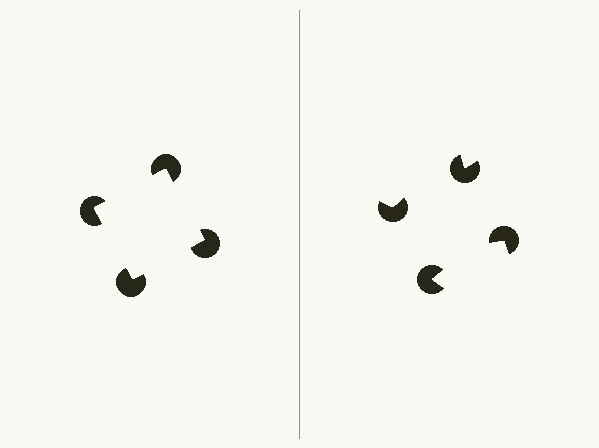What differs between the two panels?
The pac-man discs are positioned identically on both sides; only the wedge orientations differ. On the left they align to a square; on the right they are misaligned.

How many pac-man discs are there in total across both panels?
8 — 4 on each side.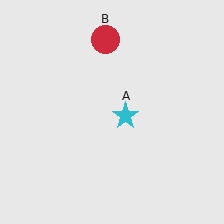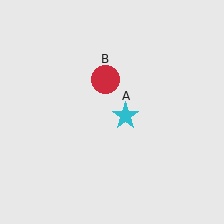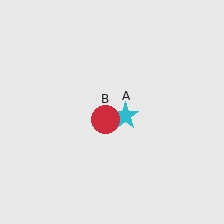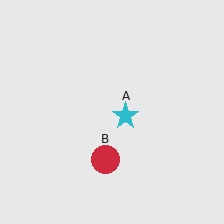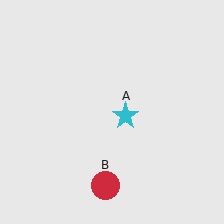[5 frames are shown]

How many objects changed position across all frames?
1 object changed position: red circle (object B).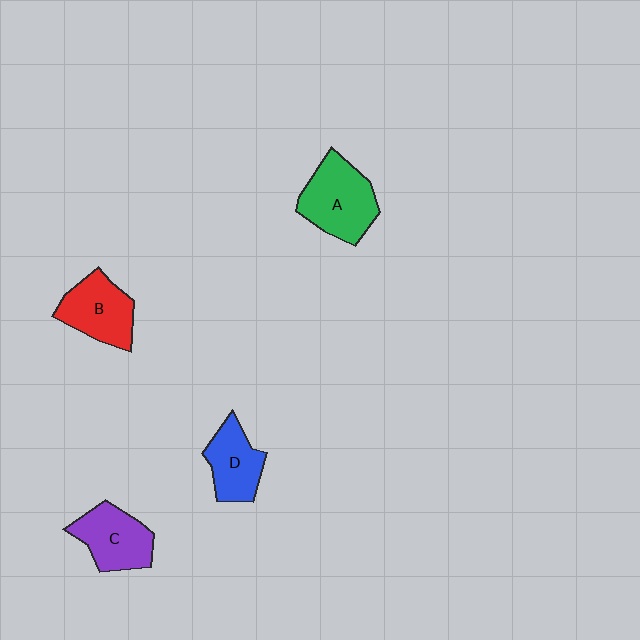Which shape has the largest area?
Shape A (green).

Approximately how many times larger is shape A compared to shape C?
Approximately 1.2 times.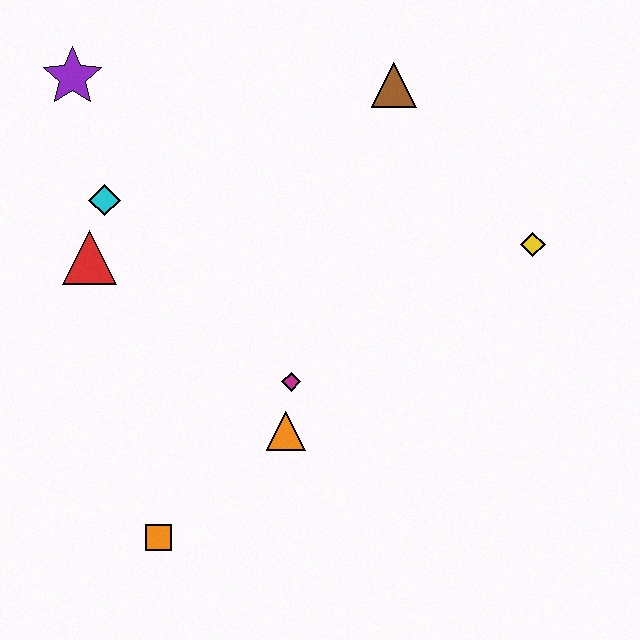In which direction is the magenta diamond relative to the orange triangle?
The magenta diamond is above the orange triangle.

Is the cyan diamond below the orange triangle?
No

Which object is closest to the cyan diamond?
The red triangle is closest to the cyan diamond.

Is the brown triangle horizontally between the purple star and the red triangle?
No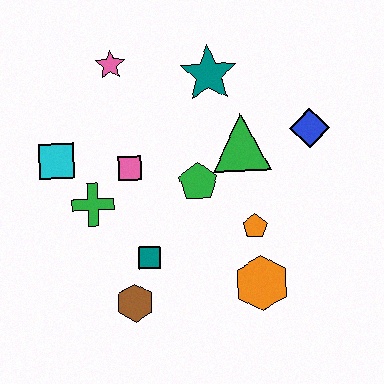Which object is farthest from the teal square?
The blue diamond is farthest from the teal square.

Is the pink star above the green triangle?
Yes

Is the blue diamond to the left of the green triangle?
No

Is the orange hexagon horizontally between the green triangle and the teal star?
No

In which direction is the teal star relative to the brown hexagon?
The teal star is above the brown hexagon.